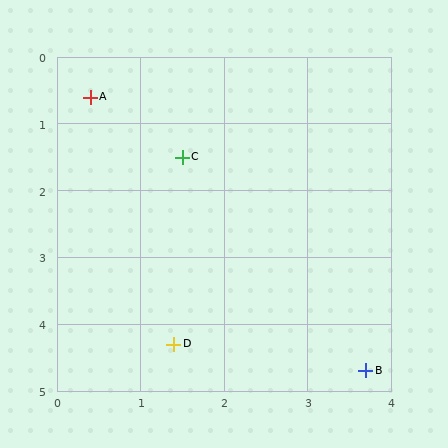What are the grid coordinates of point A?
Point A is at approximately (0.4, 0.6).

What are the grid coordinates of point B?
Point B is at approximately (3.7, 4.7).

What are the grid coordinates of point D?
Point D is at approximately (1.4, 4.3).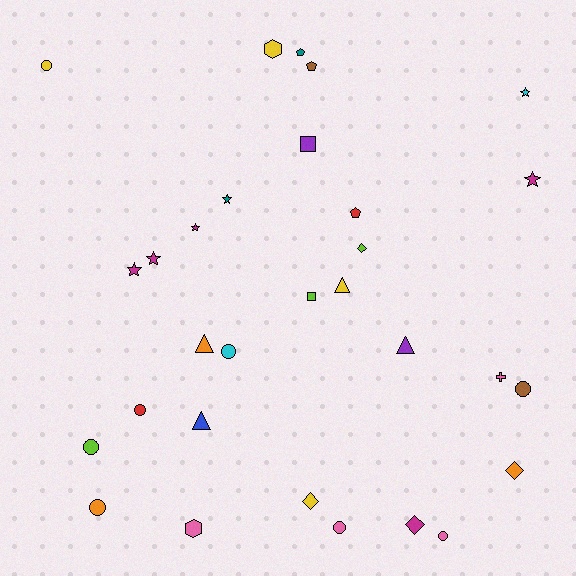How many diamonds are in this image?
There are 4 diamonds.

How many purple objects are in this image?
There are 2 purple objects.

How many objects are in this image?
There are 30 objects.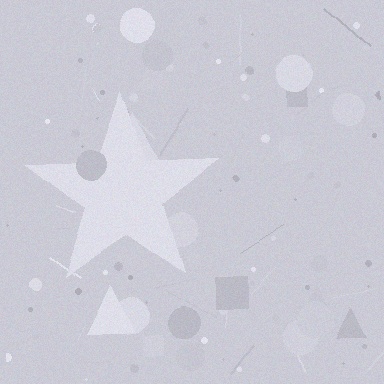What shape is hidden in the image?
A star is hidden in the image.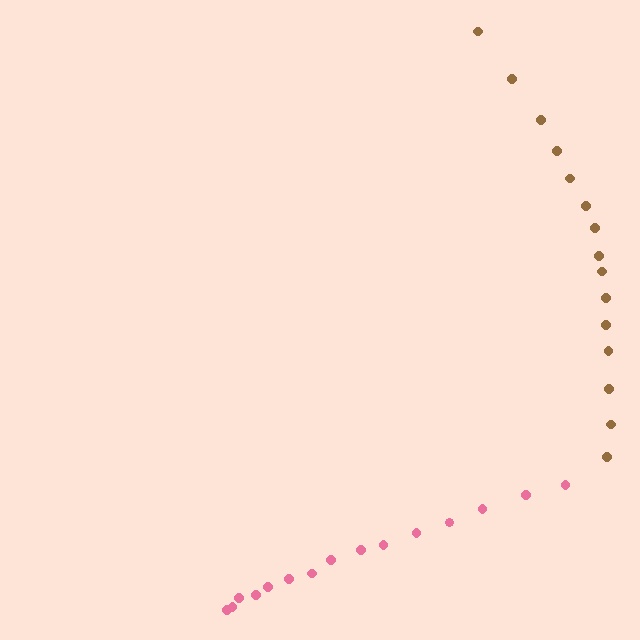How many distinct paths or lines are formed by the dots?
There are 2 distinct paths.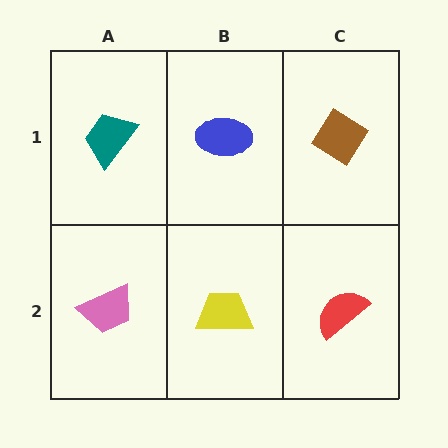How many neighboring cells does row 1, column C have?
2.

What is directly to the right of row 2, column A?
A yellow trapezoid.